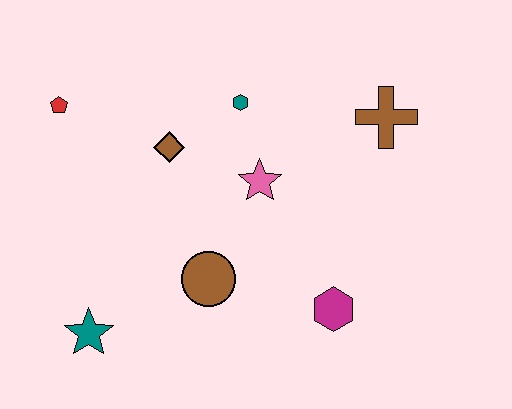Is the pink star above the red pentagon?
No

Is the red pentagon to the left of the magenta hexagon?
Yes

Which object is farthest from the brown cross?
The teal star is farthest from the brown cross.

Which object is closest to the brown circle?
The pink star is closest to the brown circle.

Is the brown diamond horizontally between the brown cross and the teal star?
Yes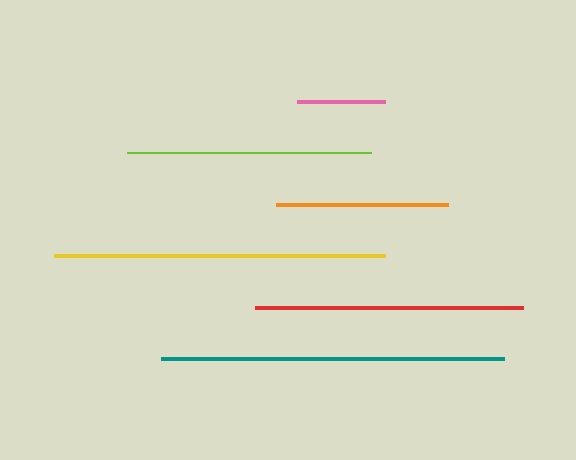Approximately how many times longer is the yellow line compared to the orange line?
The yellow line is approximately 1.9 times the length of the orange line.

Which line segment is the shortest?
The pink line is the shortest at approximately 88 pixels.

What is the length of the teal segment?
The teal segment is approximately 343 pixels long.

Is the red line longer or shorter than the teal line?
The teal line is longer than the red line.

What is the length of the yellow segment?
The yellow segment is approximately 332 pixels long.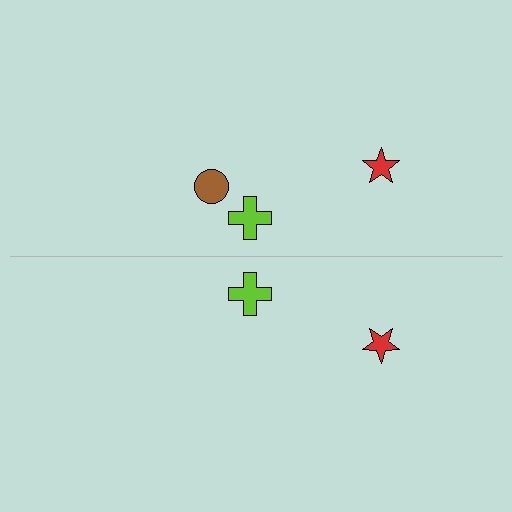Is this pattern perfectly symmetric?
No, the pattern is not perfectly symmetric. A brown circle is missing from the bottom side.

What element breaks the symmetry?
A brown circle is missing from the bottom side.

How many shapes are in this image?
There are 5 shapes in this image.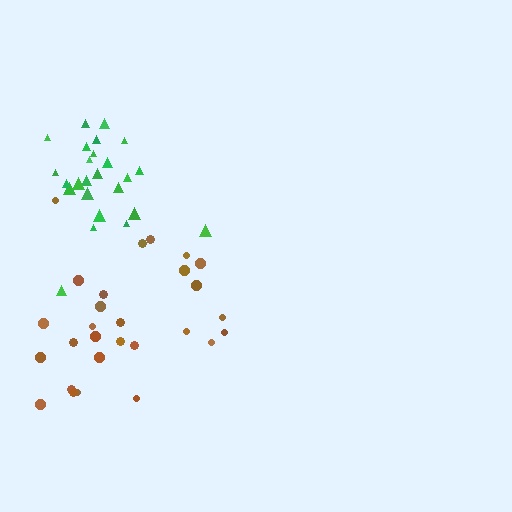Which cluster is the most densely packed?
Green.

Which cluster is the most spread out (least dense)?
Brown.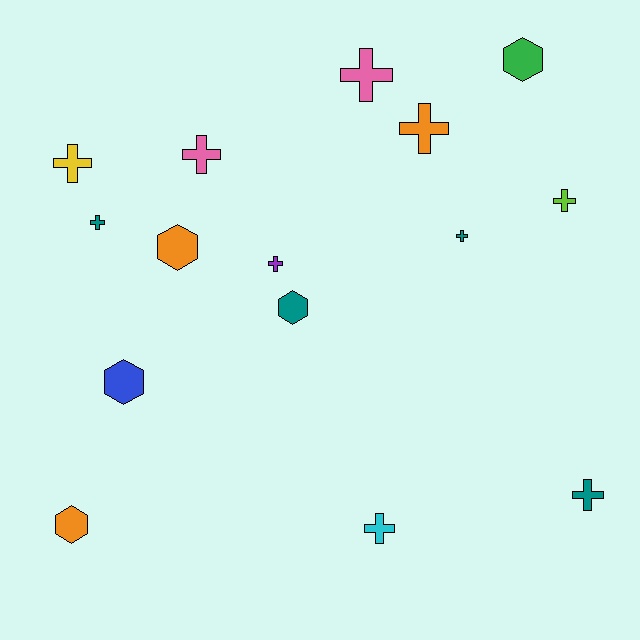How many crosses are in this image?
There are 10 crosses.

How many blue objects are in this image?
There is 1 blue object.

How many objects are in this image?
There are 15 objects.